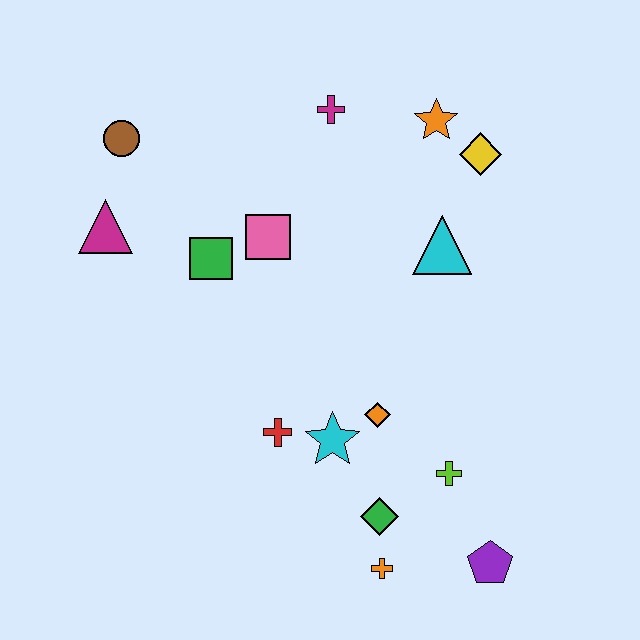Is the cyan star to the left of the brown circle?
No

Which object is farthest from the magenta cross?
The purple pentagon is farthest from the magenta cross.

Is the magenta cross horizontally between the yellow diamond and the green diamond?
No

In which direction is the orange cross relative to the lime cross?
The orange cross is below the lime cross.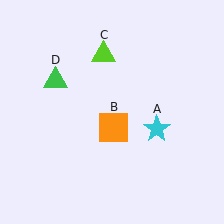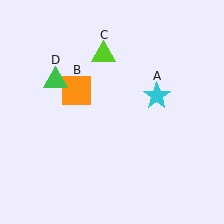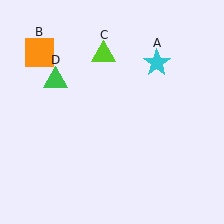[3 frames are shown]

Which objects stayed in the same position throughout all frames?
Lime triangle (object C) and green triangle (object D) remained stationary.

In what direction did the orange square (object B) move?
The orange square (object B) moved up and to the left.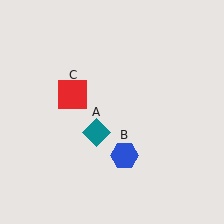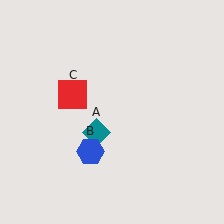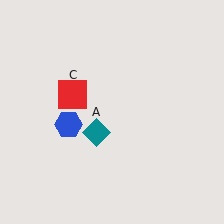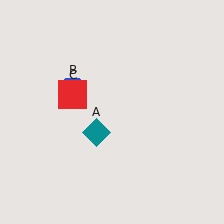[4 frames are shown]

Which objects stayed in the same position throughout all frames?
Teal diamond (object A) and red square (object C) remained stationary.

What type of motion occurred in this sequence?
The blue hexagon (object B) rotated clockwise around the center of the scene.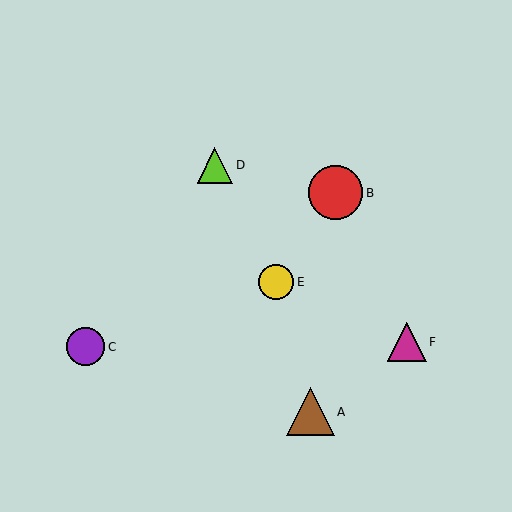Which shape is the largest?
The red circle (labeled B) is the largest.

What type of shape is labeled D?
Shape D is a lime triangle.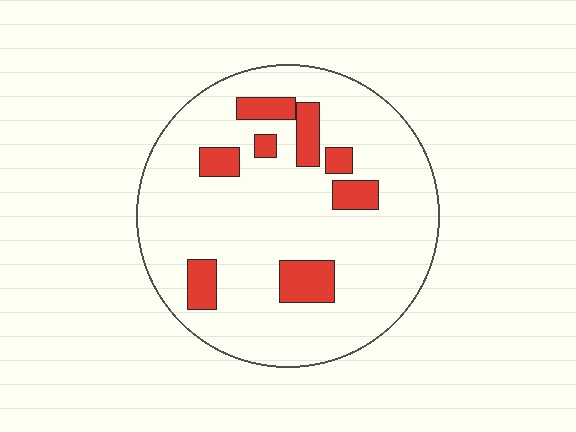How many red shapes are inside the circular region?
8.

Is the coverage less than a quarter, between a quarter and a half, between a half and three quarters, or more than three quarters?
Less than a quarter.